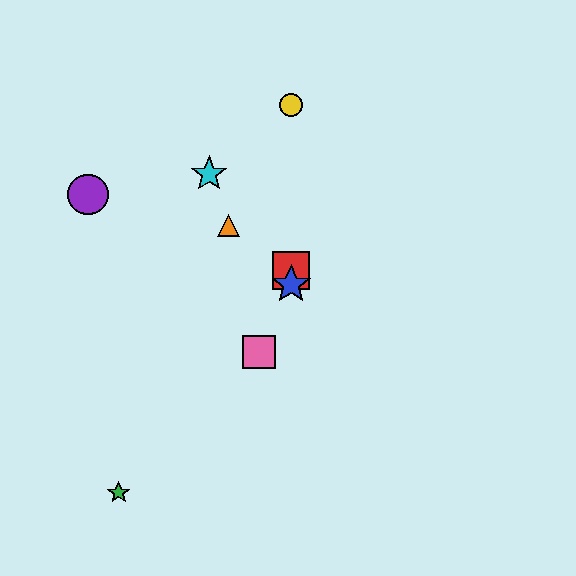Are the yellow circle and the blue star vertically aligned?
Yes, both are at x≈291.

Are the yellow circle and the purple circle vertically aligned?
No, the yellow circle is at x≈291 and the purple circle is at x≈88.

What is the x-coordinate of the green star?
The green star is at x≈119.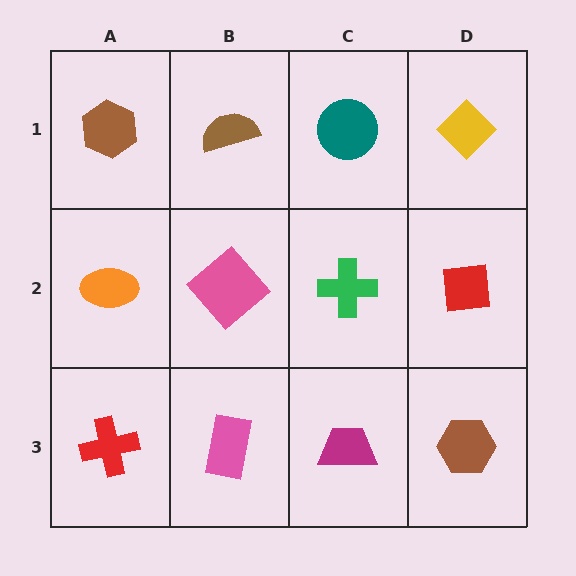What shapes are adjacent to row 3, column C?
A green cross (row 2, column C), a pink rectangle (row 3, column B), a brown hexagon (row 3, column D).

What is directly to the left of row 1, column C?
A brown semicircle.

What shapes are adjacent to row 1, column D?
A red square (row 2, column D), a teal circle (row 1, column C).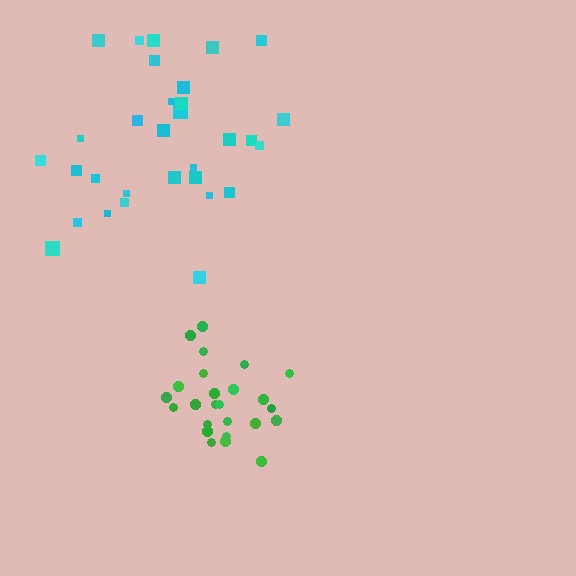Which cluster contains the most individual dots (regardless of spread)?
Cyan (31).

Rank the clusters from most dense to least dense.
green, cyan.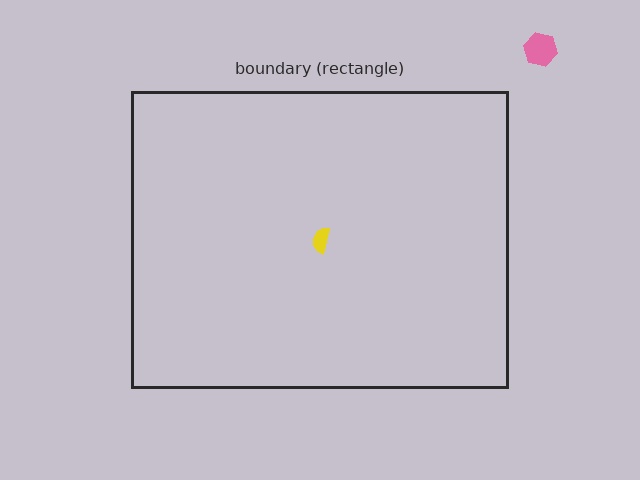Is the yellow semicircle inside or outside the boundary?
Inside.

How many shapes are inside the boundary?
1 inside, 1 outside.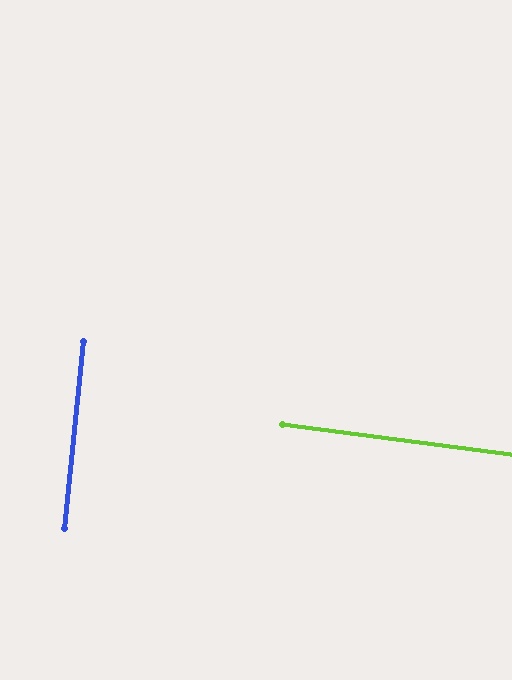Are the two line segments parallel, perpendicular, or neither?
Perpendicular — they meet at approximately 88°.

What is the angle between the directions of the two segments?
Approximately 88 degrees.